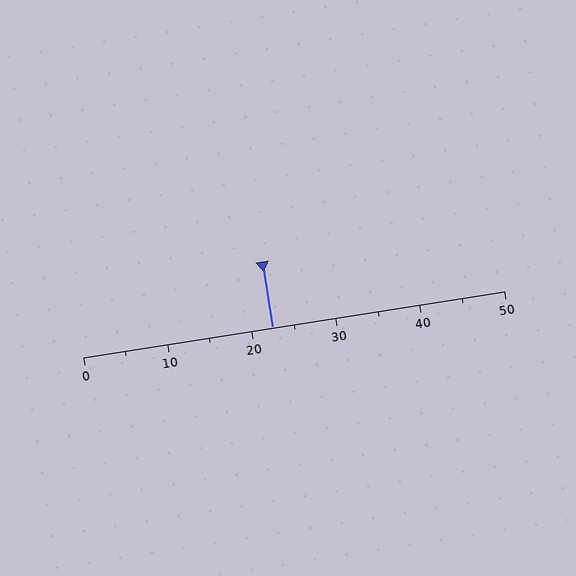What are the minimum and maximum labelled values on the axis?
The axis runs from 0 to 50.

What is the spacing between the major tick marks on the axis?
The major ticks are spaced 10 apart.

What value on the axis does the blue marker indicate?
The marker indicates approximately 22.5.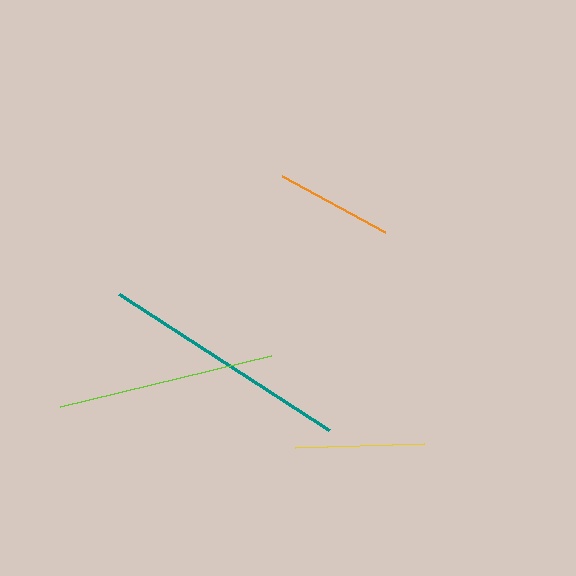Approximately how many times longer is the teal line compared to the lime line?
The teal line is approximately 1.1 times the length of the lime line.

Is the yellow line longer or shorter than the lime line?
The lime line is longer than the yellow line.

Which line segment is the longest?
The teal line is the longest at approximately 250 pixels.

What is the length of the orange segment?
The orange segment is approximately 118 pixels long.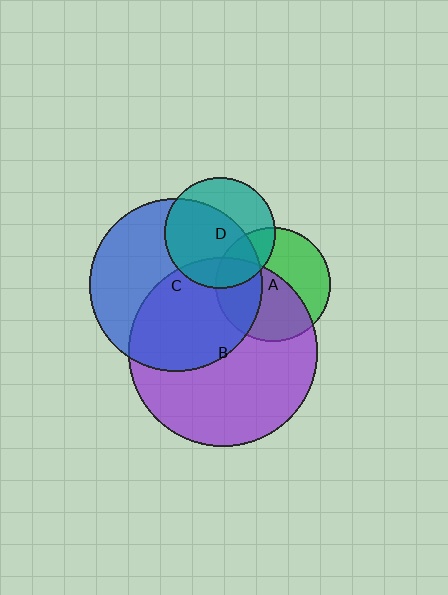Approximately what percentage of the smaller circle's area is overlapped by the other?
Approximately 55%.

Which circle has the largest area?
Circle B (purple).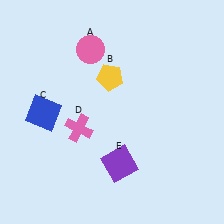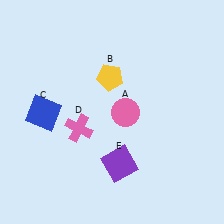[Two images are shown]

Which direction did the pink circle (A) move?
The pink circle (A) moved down.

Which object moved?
The pink circle (A) moved down.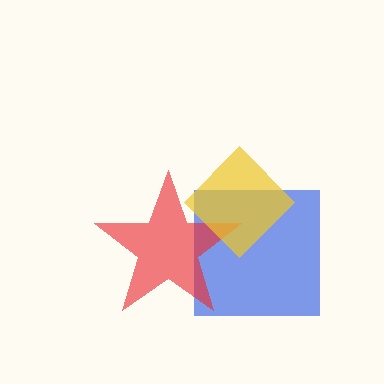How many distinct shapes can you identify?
There are 3 distinct shapes: a blue square, a red star, a yellow diamond.